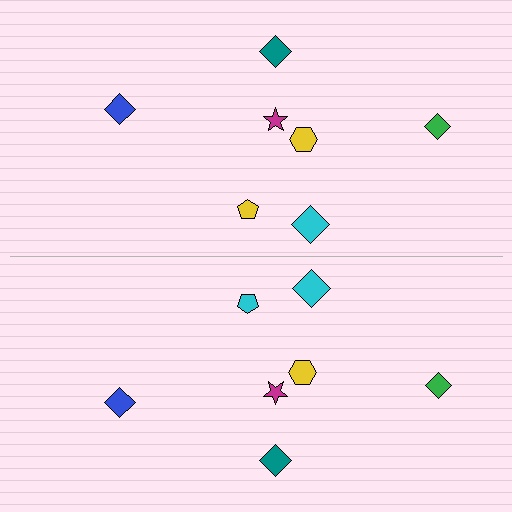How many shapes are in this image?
There are 14 shapes in this image.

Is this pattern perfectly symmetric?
No, the pattern is not perfectly symmetric. The cyan pentagon on the bottom side breaks the symmetry — its mirror counterpart is yellow.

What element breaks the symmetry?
The cyan pentagon on the bottom side breaks the symmetry — its mirror counterpart is yellow.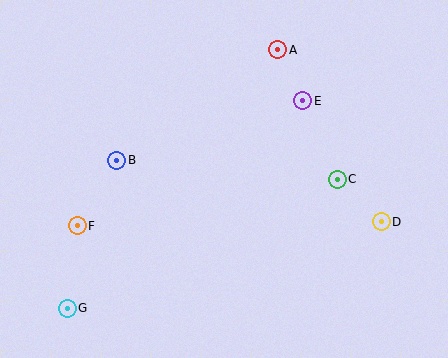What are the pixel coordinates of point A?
Point A is at (278, 50).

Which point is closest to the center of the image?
Point B at (117, 160) is closest to the center.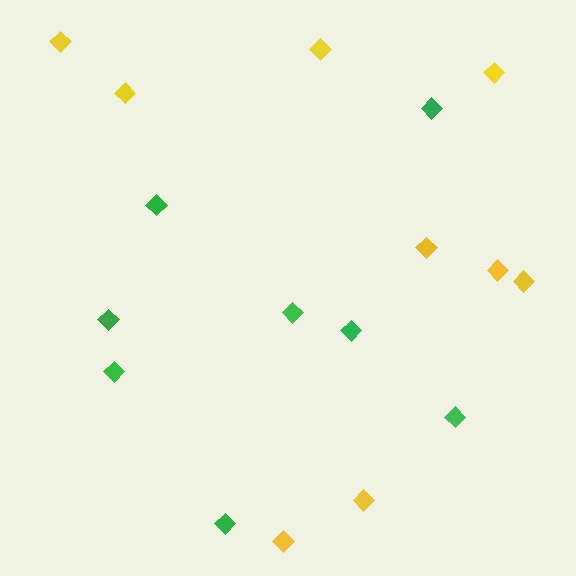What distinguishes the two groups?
There are 2 groups: one group of green diamonds (8) and one group of yellow diamonds (9).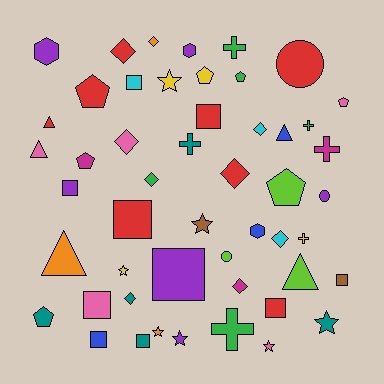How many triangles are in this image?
There are 5 triangles.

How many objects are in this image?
There are 50 objects.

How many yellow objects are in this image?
There are 4 yellow objects.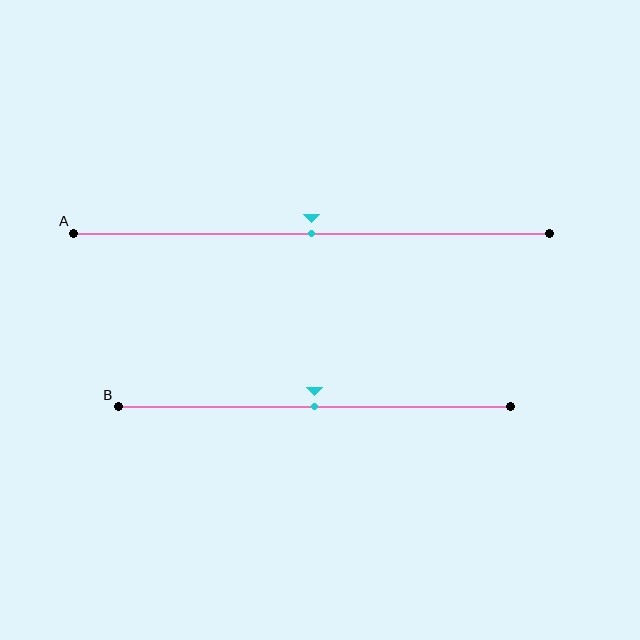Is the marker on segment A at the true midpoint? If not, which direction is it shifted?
Yes, the marker on segment A is at the true midpoint.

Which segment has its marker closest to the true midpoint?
Segment A has its marker closest to the true midpoint.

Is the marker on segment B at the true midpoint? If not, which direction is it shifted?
Yes, the marker on segment B is at the true midpoint.